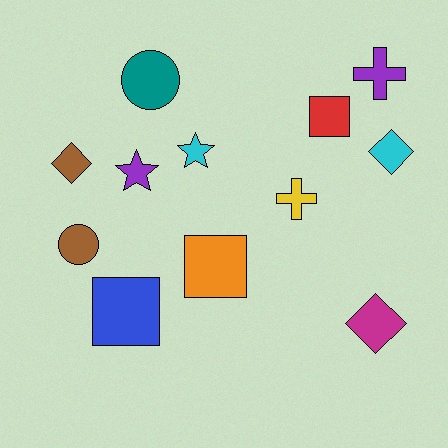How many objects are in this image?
There are 12 objects.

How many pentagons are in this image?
There are no pentagons.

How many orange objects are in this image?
There is 1 orange object.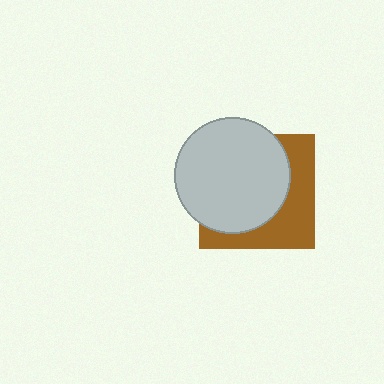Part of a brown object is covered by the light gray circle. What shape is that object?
It is a square.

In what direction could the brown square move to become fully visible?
The brown square could move toward the lower-right. That would shift it out from behind the light gray circle entirely.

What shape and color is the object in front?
The object in front is a light gray circle.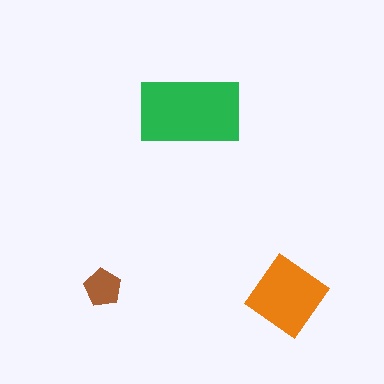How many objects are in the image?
There are 3 objects in the image.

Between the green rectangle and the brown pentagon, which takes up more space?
The green rectangle.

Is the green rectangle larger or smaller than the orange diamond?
Larger.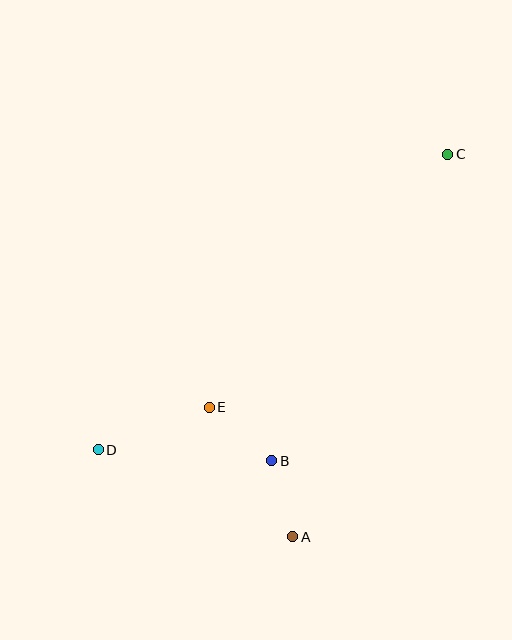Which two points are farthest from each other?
Points C and D are farthest from each other.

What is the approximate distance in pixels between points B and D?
The distance between B and D is approximately 174 pixels.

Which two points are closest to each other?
Points A and B are closest to each other.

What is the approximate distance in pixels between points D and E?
The distance between D and E is approximately 119 pixels.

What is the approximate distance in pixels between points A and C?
The distance between A and C is approximately 412 pixels.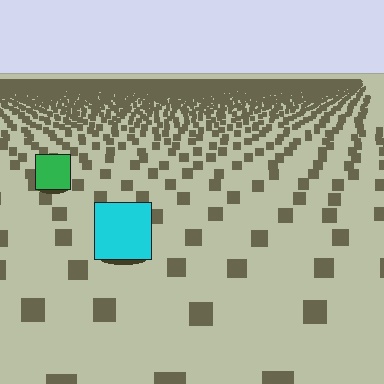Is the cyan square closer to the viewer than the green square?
Yes. The cyan square is closer — you can tell from the texture gradient: the ground texture is coarser near it.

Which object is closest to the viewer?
The cyan square is closest. The texture marks near it are larger and more spread out.